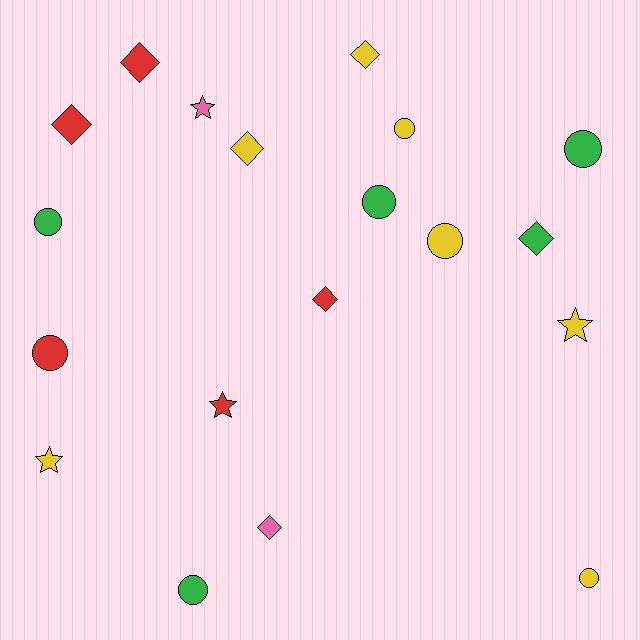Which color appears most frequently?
Yellow, with 7 objects.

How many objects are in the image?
There are 19 objects.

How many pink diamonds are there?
There is 1 pink diamond.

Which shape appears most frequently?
Circle, with 8 objects.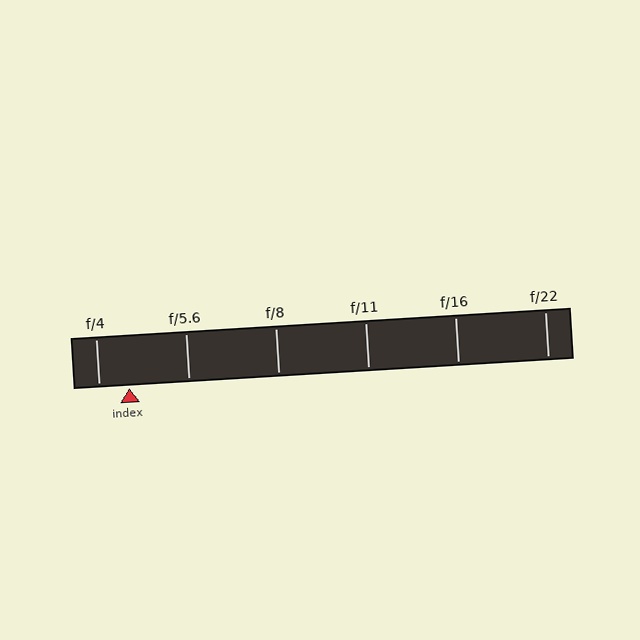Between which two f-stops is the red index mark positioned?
The index mark is between f/4 and f/5.6.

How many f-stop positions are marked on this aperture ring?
There are 6 f-stop positions marked.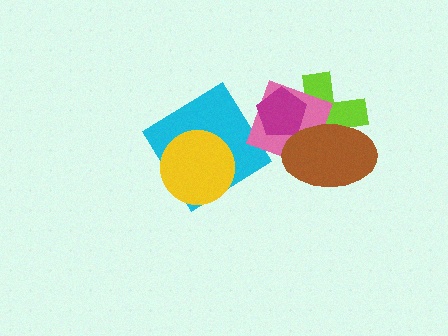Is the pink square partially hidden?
Yes, it is partially covered by another shape.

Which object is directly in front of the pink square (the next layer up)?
The magenta pentagon is directly in front of the pink square.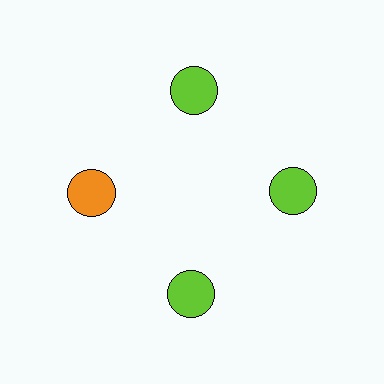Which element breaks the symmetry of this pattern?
The orange circle at roughly the 9 o'clock position breaks the symmetry. All other shapes are lime circles.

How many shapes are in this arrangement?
There are 4 shapes arranged in a ring pattern.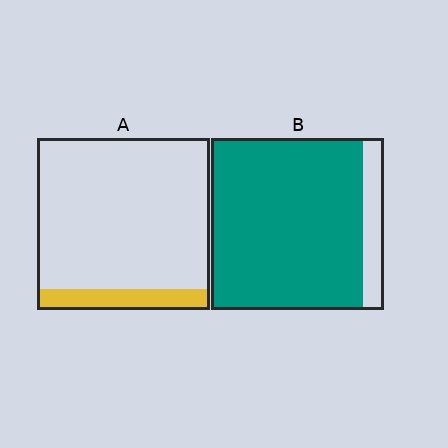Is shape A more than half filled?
No.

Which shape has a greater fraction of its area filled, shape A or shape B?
Shape B.